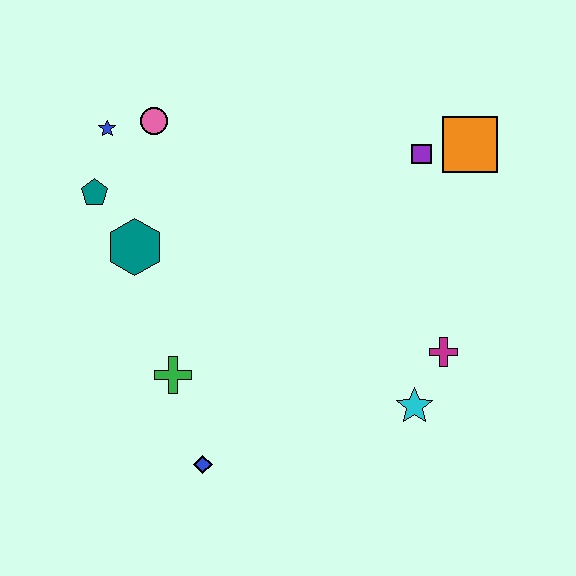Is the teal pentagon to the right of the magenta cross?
No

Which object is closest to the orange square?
The purple square is closest to the orange square.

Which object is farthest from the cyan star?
The blue star is farthest from the cyan star.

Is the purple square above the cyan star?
Yes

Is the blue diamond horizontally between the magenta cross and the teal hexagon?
Yes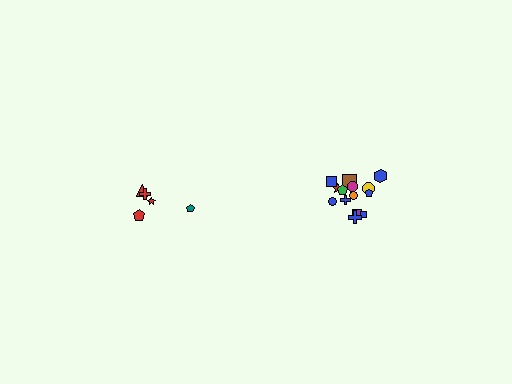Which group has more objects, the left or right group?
The right group.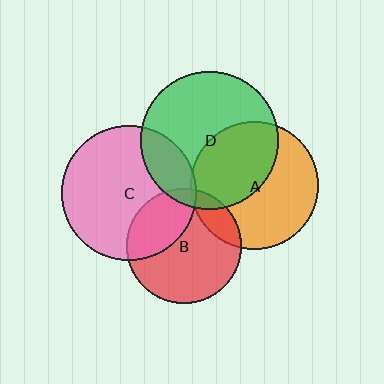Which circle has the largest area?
Circle D (green).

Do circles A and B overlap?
Yes.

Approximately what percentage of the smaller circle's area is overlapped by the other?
Approximately 15%.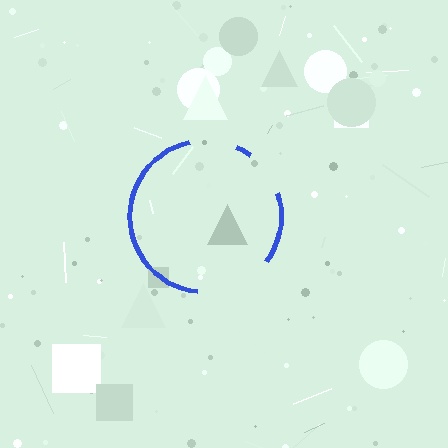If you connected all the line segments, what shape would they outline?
They would outline a circle.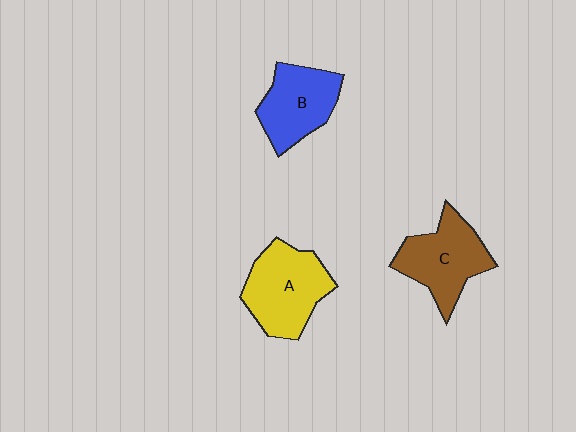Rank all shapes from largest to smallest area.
From largest to smallest: A (yellow), C (brown), B (blue).